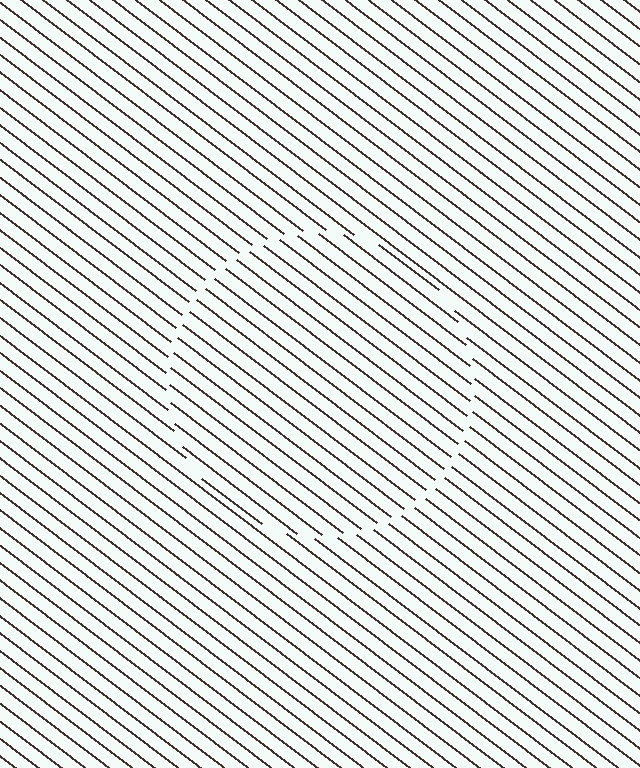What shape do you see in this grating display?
An illusory circle. The interior of the shape contains the same grating, shifted by half a period — the contour is defined by the phase discontinuity where line-ends from the inner and outer gratings abut.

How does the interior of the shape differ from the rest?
The interior of the shape contains the same grating, shifted by half a period — the contour is defined by the phase discontinuity where line-ends from the inner and outer gratings abut.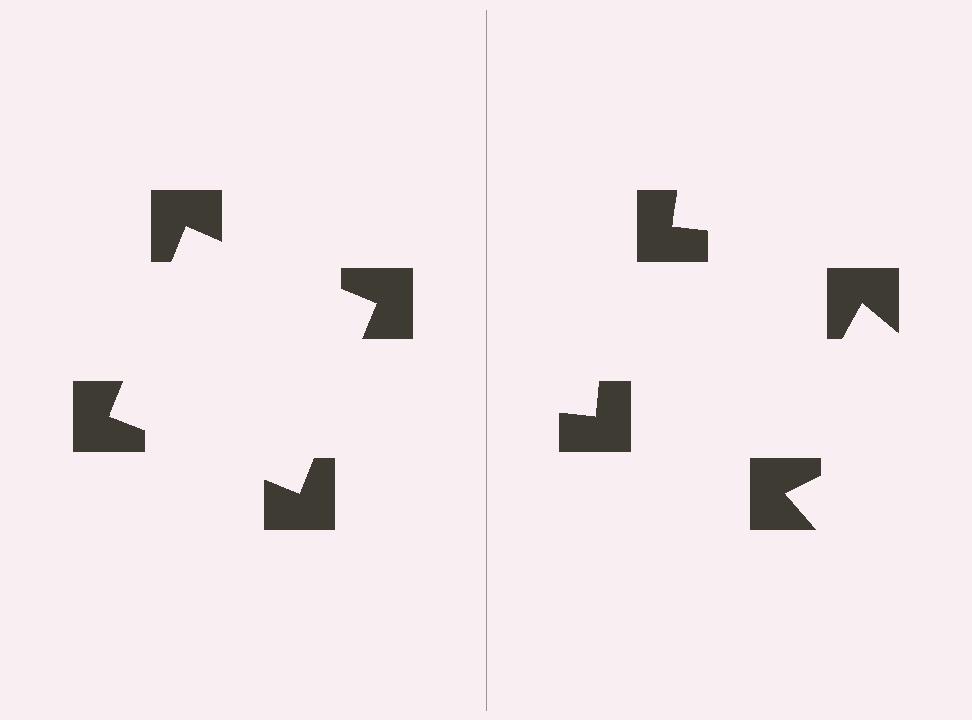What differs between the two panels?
The notched squares are positioned identically on both sides; only the wedge orientations differ. On the left they align to a square; on the right they are misaligned.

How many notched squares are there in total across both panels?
8 — 4 on each side.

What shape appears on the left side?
An illusory square.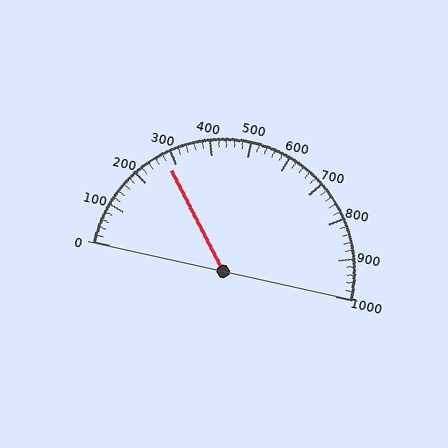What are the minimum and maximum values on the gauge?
The gauge ranges from 0 to 1000.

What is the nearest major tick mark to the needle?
The nearest major tick mark is 300.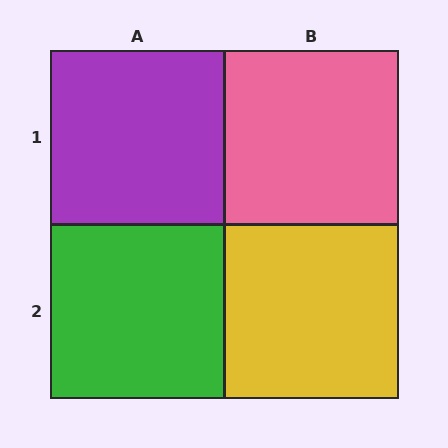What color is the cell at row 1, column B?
Pink.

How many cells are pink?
1 cell is pink.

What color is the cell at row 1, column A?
Purple.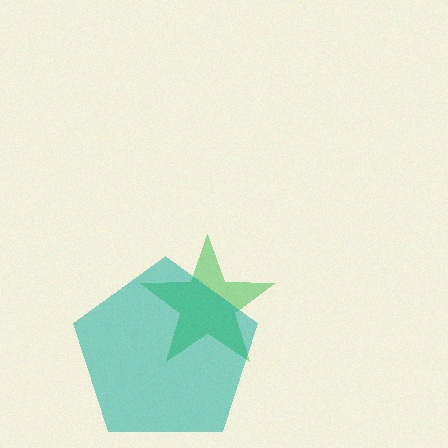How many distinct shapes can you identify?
There are 2 distinct shapes: a green star, a teal pentagon.